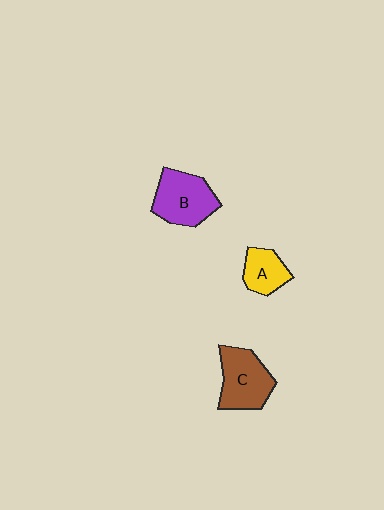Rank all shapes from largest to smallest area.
From largest to smallest: C (brown), B (purple), A (yellow).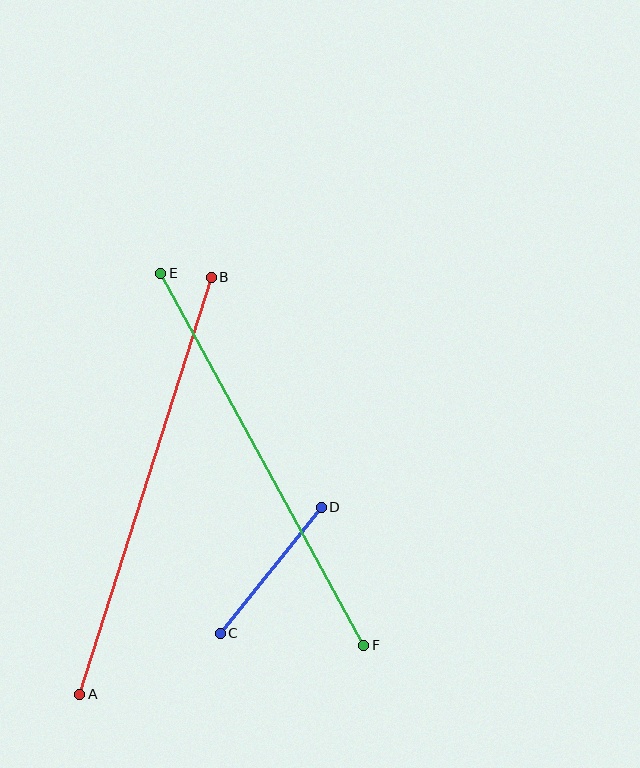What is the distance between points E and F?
The distance is approximately 424 pixels.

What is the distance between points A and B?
The distance is approximately 437 pixels.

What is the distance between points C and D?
The distance is approximately 162 pixels.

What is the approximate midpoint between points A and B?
The midpoint is at approximately (145, 486) pixels.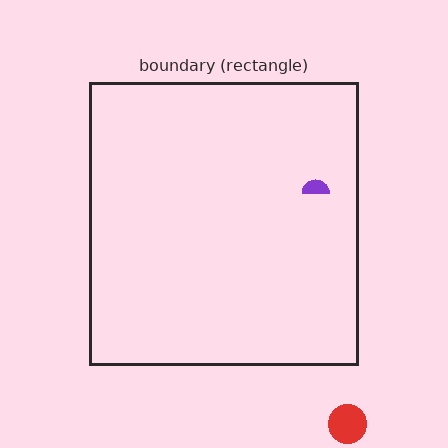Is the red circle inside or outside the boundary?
Outside.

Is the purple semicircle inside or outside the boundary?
Inside.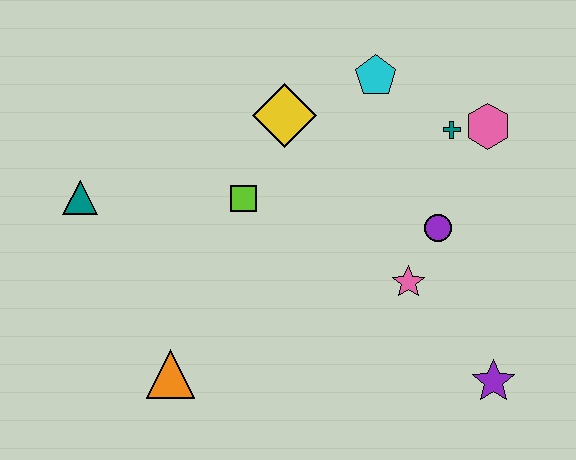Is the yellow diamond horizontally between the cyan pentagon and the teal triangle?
Yes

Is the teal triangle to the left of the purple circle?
Yes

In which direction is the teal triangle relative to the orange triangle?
The teal triangle is above the orange triangle.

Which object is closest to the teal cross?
The pink hexagon is closest to the teal cross.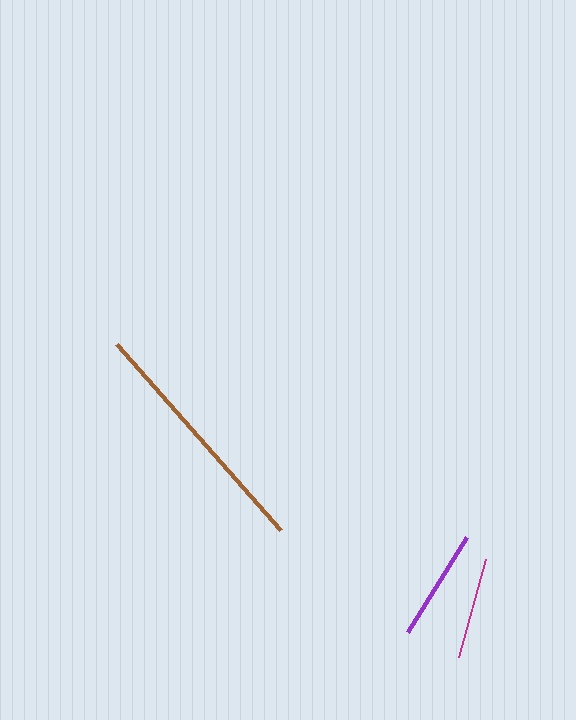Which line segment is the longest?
The brown line is the longest at approximately 247 pixels.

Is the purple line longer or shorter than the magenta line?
The purple line is longer than the magenta line.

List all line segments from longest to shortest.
From longest to shortest: brown, purple, magenta.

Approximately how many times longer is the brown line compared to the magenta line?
The brown line is approximately 2.4 times the length of the magenta line.